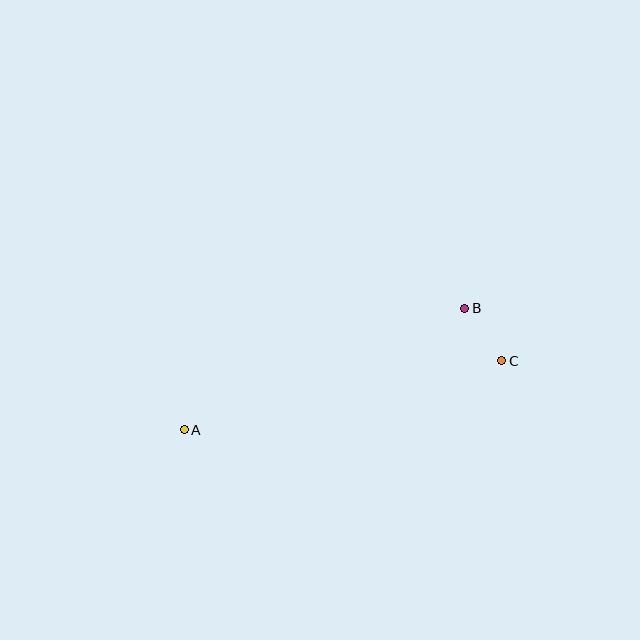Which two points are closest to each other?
Points B and C are closest to each other.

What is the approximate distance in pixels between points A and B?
The distance between A and B is approximately 306 pixels.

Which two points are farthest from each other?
Points A and C are farthest from each other.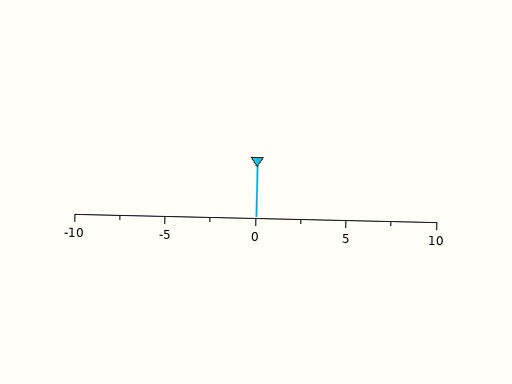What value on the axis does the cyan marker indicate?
The marker indicates approximately 0.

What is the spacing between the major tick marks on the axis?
The major ticks are spaced 5 apart.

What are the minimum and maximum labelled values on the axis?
The axis runs from -10 to 10.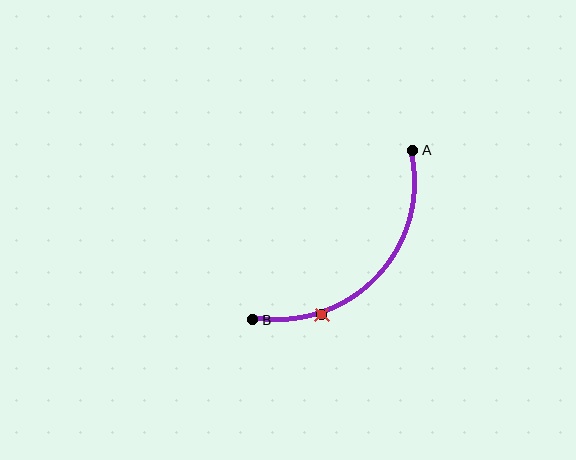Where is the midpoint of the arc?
The arc midpoint is the point on the curve farthest from the straight line joining A and B. It sits below and to the right of that line.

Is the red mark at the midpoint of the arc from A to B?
No. The red mark lies on the arc but is closer to endpoint B. The arc midpoint would be at the point on the curve equidistant along the arc from both A and B.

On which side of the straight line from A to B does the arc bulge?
The arc bulges below and to the right of the straight line connecting A and B.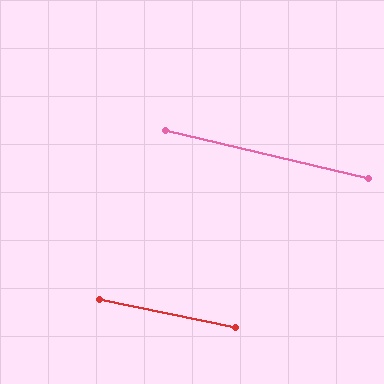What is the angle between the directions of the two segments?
Approximately 2 degrees.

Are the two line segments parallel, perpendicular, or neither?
Parallel — their directions differ by only 1.7°.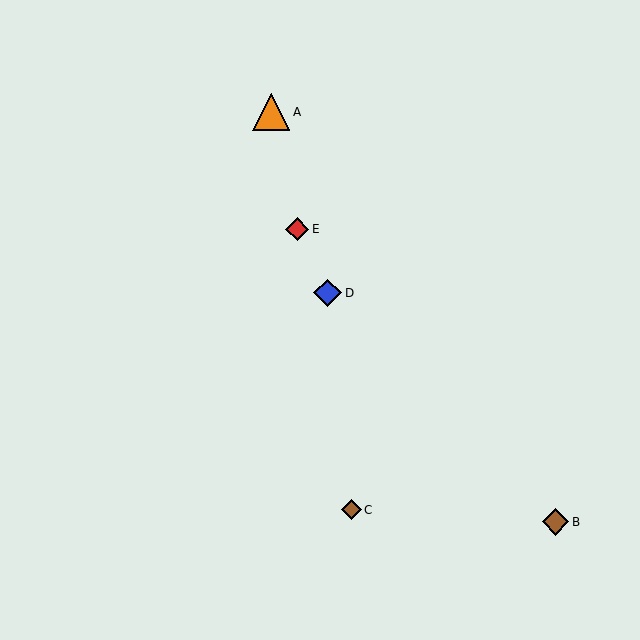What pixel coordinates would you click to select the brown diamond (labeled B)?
Click at (556, 522) to select the brown diamond B.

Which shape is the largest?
The orange triangle (labeled A) is the largest.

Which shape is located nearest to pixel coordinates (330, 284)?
The blue diamond (labeled D) at (328, 293) is nearest to that location.